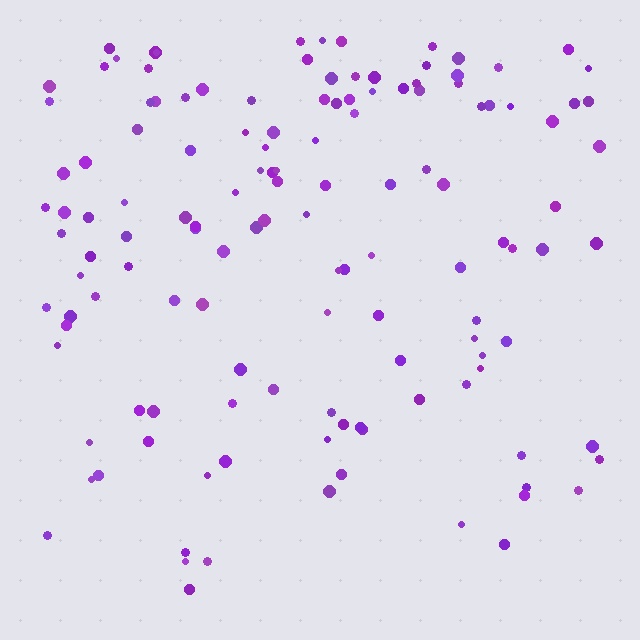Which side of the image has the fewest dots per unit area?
The bottom.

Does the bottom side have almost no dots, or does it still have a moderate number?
Still a moderate number, just noticeably fewer than the top.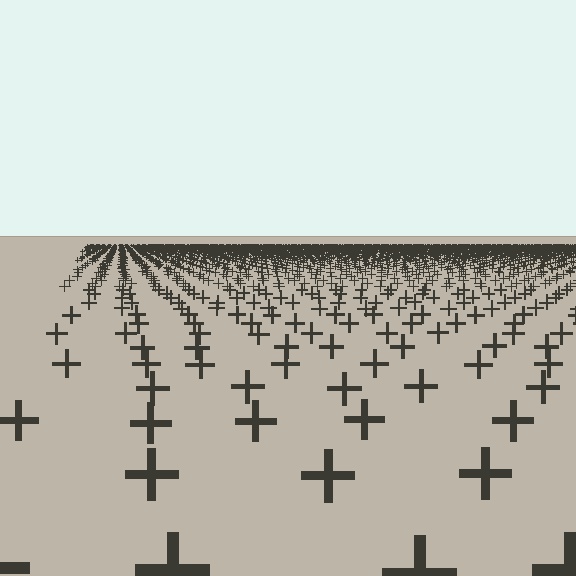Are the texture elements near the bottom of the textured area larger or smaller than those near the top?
Larger. Near the bottom, elements are closer to the viewer and appear at a bigger on-screen size.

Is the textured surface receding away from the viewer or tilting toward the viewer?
The surface is receding away from the viewer. Texture elements get smaller and denser toward the top.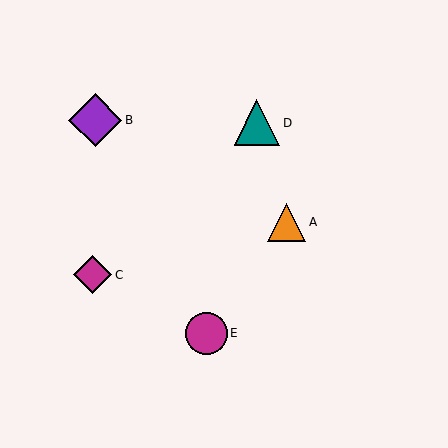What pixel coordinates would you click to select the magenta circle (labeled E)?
Click at (206, 333) to select the magenta circle E.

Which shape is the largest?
The purple diamond (labeled B) is the largest.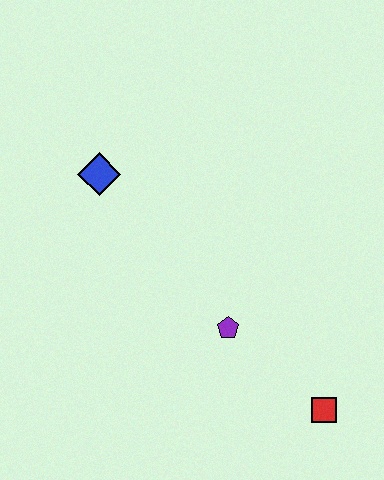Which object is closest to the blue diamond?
The purple pentagon is closest to the blue diamond.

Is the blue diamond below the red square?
No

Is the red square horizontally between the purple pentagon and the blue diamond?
No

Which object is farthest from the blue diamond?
The red square is farthest from the blue diamond.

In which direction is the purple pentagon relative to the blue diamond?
The purple pentagon is below the blue diamond.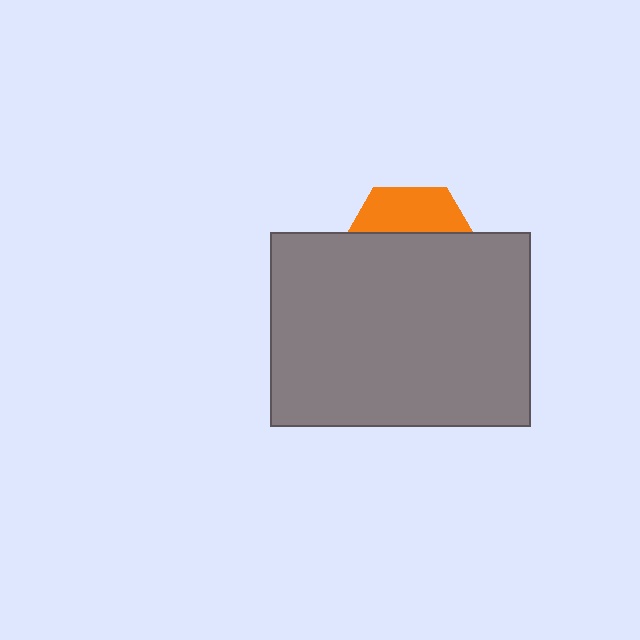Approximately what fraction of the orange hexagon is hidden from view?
Roughly 69% of the orange hexagon is hidden behind the gray rectangle.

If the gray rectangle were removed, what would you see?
You would see the complete orange hexagon.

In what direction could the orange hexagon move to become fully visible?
The orange hexagon could move up. That would shift it out from behind the gray rectangle entirely.